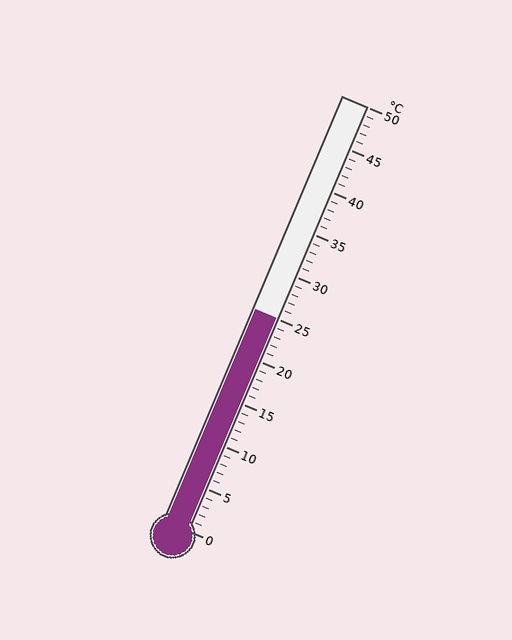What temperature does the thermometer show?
The thermometer shows approximately 25°C.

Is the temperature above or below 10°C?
The temperature is above 10°C.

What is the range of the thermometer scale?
The thermometer scale ranges from 0°C to 50°C.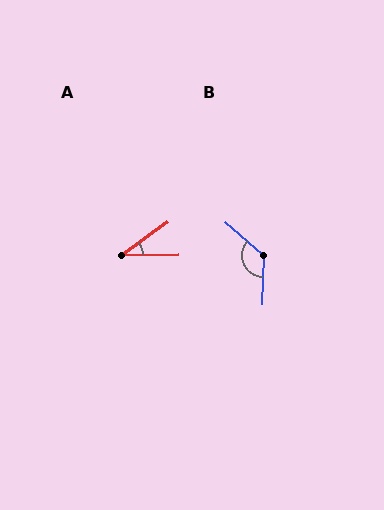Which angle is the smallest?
A, at approximately 35 degrees.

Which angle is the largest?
B, at approximately 129 degrees.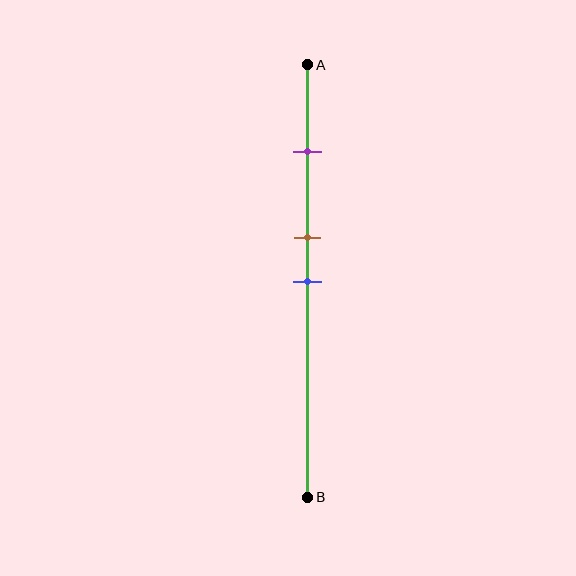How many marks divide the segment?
There are 3 marks dividing the segment.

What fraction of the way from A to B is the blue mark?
The blue mark is approximately 50% (0.5) of the way from A to B.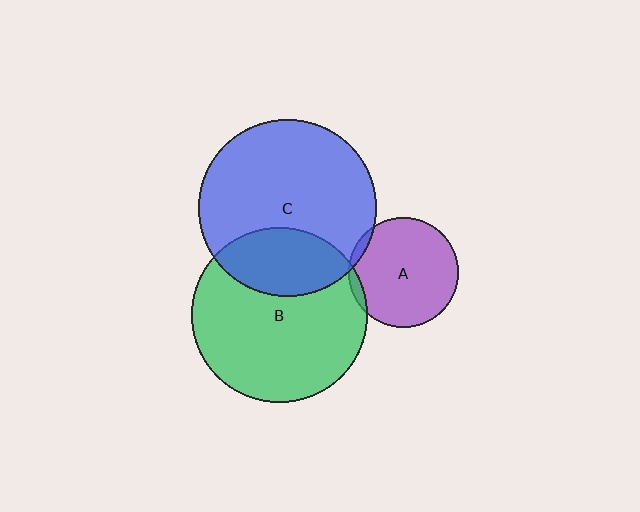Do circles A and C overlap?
Yes.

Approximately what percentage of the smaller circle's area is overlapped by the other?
Approximately 5%.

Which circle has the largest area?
Circle C (blue).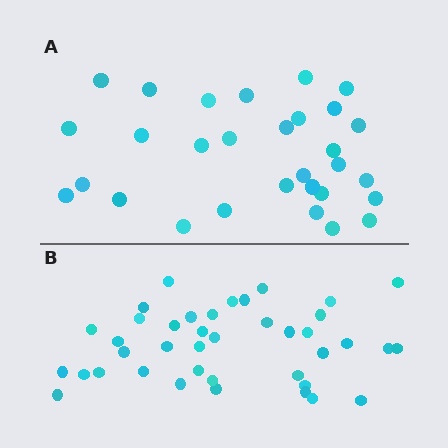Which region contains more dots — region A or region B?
Region B (the bottom region) has more dots.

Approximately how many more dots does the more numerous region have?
Region B has roughly 10 or so more dots than region A.